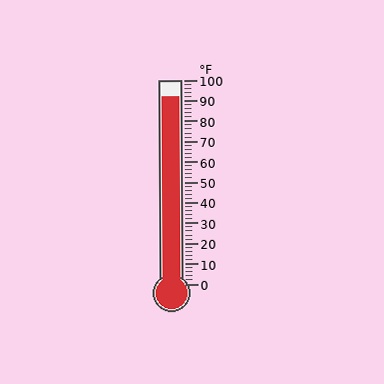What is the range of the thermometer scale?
The thermometer scale ranges from 0°F to 100°F.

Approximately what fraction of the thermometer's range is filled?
The thermometer is filled to approximately 90% of its range.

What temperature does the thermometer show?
The thermometer shows approximately 92°F.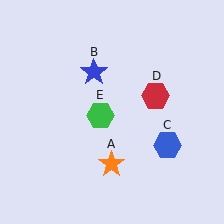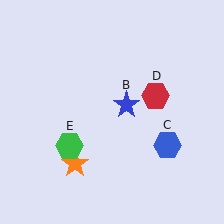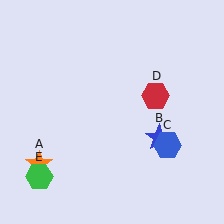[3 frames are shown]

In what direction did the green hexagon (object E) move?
The green hexagon (object E) moved down and to the left.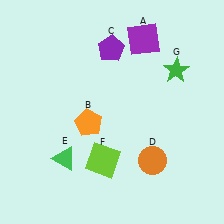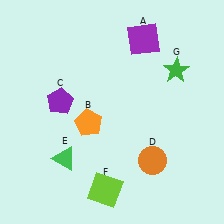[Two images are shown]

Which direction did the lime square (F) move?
The lime square (F) moved down.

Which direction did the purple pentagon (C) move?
The purple pentagon (C) moved down.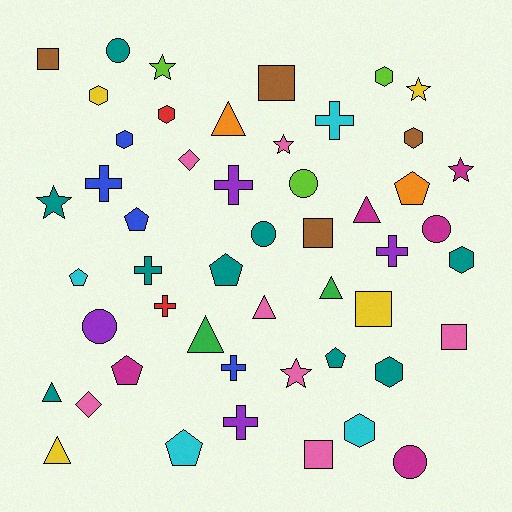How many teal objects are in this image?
There are 9 teal objects.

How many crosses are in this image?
There are 8 crosses.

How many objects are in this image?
There are 50 objects.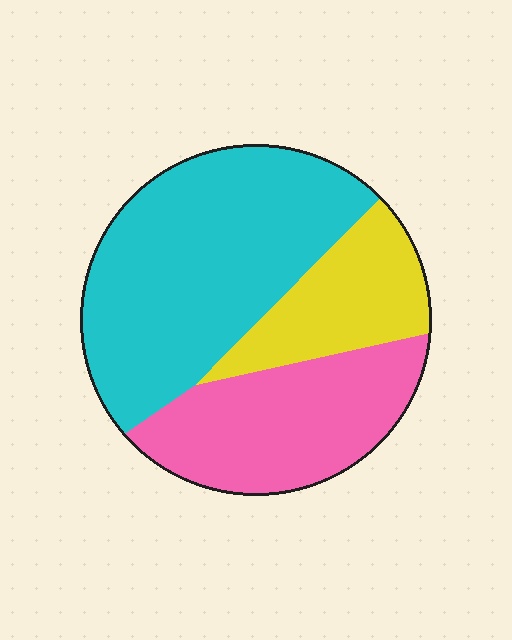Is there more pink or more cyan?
Cyan.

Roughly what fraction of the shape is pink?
Pink takes up about one third (1/3) of the shape.